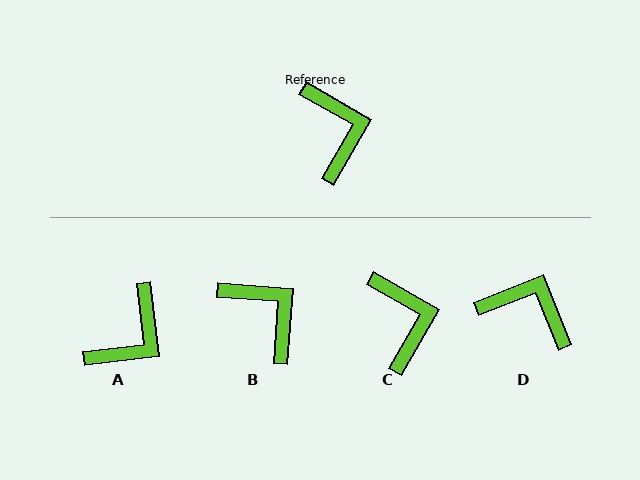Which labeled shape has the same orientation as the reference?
C.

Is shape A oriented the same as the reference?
No, it is off by about 54 degrees.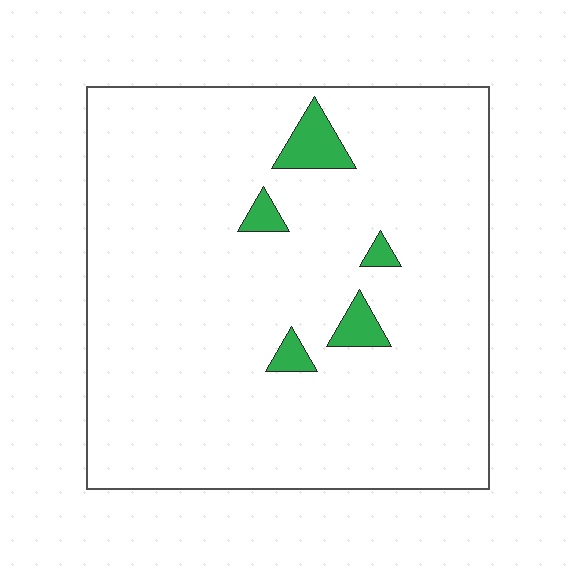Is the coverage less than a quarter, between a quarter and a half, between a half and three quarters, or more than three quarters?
Less than a quarter.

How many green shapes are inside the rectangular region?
5.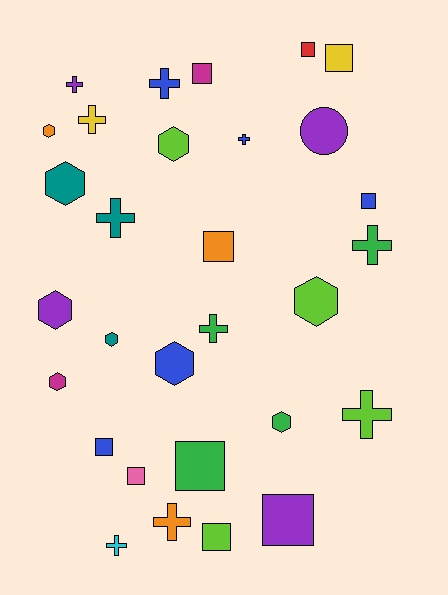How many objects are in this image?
There are 30 objects.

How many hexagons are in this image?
There are 9 hexagons.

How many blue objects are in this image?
There are 5 blue objects.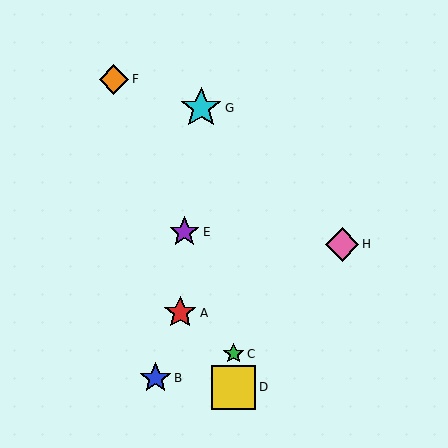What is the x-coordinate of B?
Object B is at x≈155.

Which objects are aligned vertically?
Objects C, D are aligned vertically.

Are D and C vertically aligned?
Yes, both are at x≈234.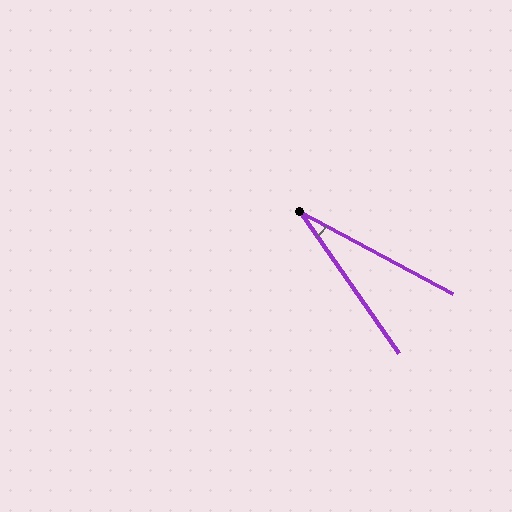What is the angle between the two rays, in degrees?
Approximately 27 degrees.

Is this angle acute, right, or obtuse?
It is acute.